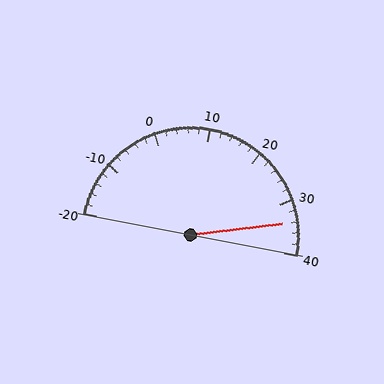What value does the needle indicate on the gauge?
The needle indicates approximately 34.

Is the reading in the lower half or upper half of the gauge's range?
The reading is in the upper half of the range (-20 to 40).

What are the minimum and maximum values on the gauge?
The gauge ranges from -20 to 40.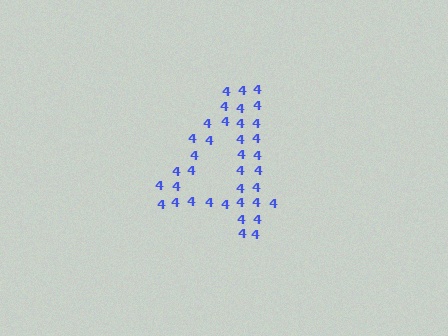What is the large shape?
The large shape is the digit 4.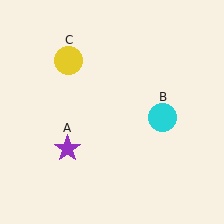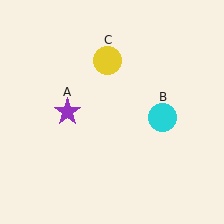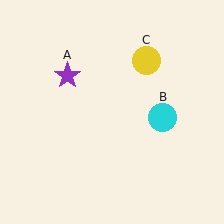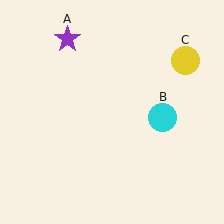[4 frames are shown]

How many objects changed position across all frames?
2 objects changed position: purple star (object A), yellow circle (object C).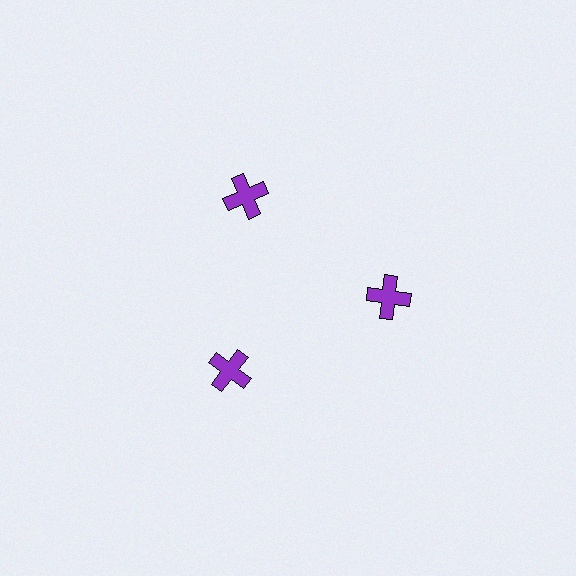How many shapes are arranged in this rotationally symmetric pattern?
There are 3 shapes, arranged in 3 groups of 1.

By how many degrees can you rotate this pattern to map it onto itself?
The pattern maps onto itself every 120 degrees of rotation.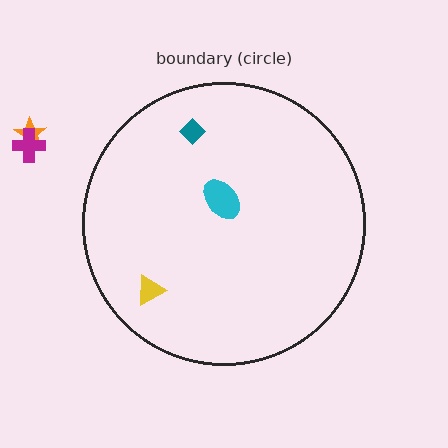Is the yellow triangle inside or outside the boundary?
Inside.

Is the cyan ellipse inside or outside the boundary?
Inside.